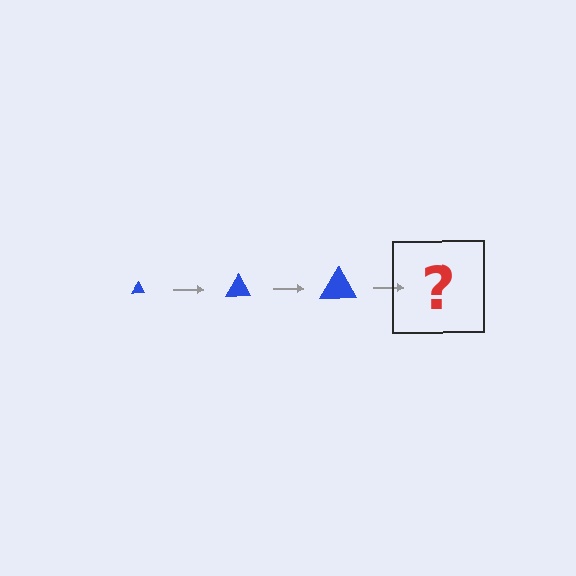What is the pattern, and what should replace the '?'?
The pattern is that the triangle gets progressively larger each step. The '?' should be a blue triangle, larger than the previous one.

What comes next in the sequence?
The next element should be a blue triangle, larger than the previous one.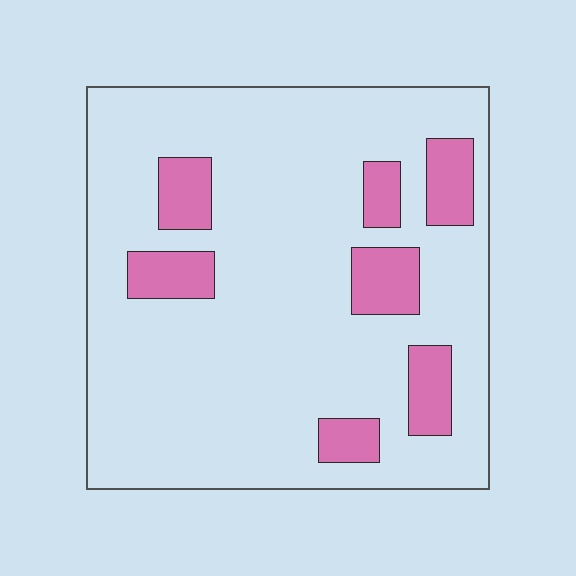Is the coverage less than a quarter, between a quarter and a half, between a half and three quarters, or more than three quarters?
Less than a quarter.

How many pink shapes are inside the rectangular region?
7.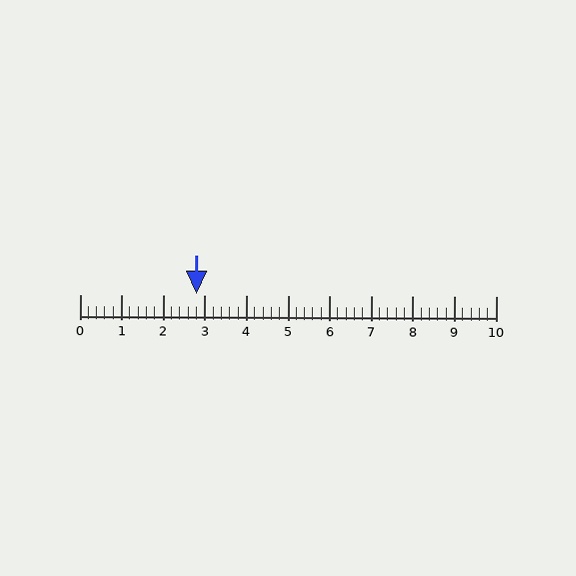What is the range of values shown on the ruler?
The ruler shows values from 0 to 10.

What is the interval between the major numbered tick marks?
The major tick marks are spaced 1 units apart.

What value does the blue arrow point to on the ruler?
The blue arrow points to approximately 2.8.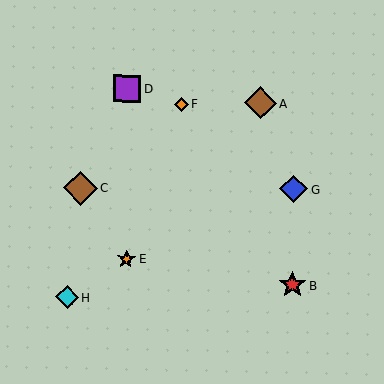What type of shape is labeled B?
Shape B is a red star.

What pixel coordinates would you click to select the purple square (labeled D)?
Click at (127, 89) to select the purple square D.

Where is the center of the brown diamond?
The center of the brown diamond is at (80, 188).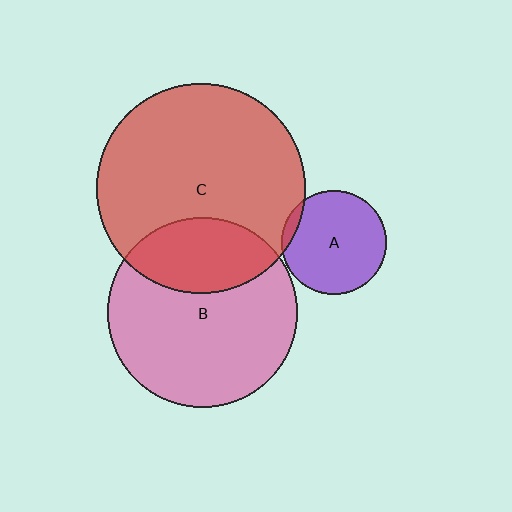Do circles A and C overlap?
Yes.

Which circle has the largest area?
Circle C (red).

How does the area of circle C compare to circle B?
Approximately 1.2 times.